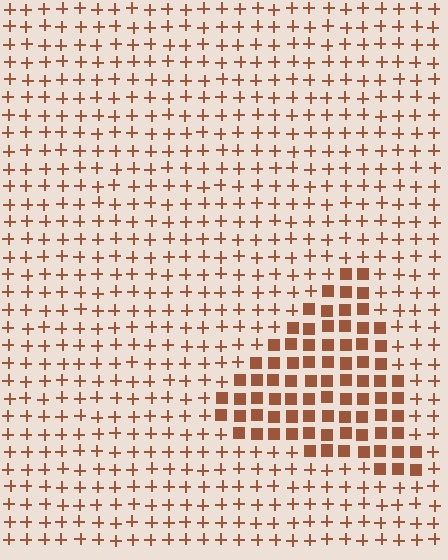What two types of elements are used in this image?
The image uses squares inside the triangle region and plus signs outside it.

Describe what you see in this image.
The image is filled with small brown elements arranged in a uniform grid. A triangle-shaped region contains squares, while the surrounding area contains plus signs. The boundary is defined purely by the change in element shape.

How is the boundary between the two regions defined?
The boundary is defined by a change in element shape: squares inside vs. plus signs outside. All elements share the same color and spacing.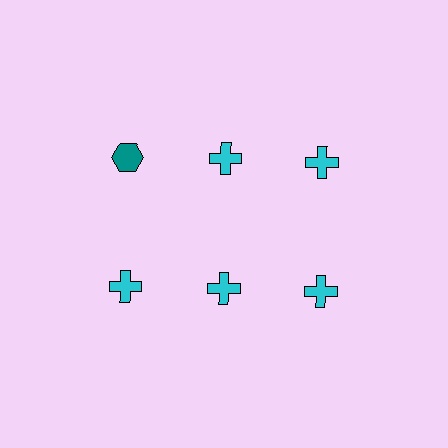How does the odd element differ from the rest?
It differs in both color (teal instead of cyan) and shape (hexagon instead of cross).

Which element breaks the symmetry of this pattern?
The teal hexagon in the top row, leftmost column breaks the symmetry. All other shapes are cyan crosses.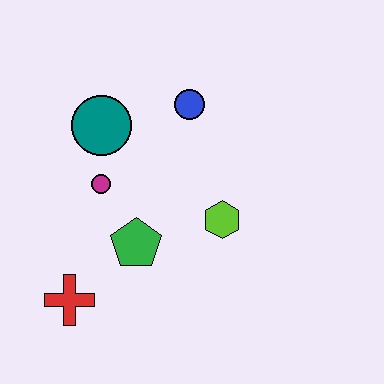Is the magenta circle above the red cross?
Yes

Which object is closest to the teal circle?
The magenta circle is closest to the teal circle.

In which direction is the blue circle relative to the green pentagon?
The blue circle is above the green pentagon.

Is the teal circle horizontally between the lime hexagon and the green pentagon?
No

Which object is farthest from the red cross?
The blue circle is farthest from the red cross.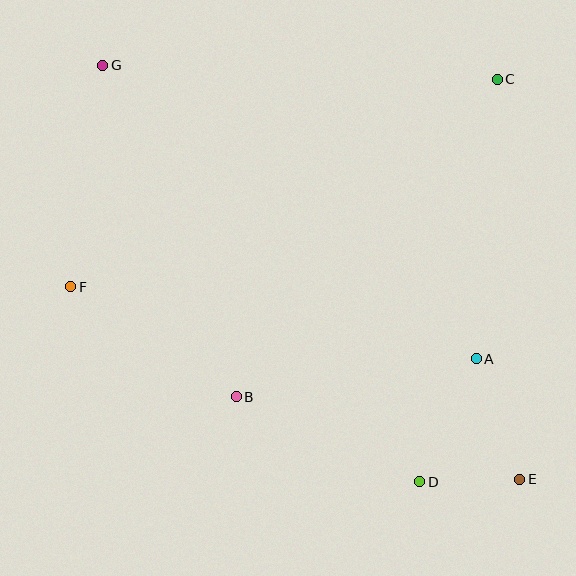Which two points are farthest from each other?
Points E and G are farthest from each other.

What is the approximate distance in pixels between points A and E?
The distance between A and E is approximately 128 pixels.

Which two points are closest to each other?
Points D and E are closest to each other.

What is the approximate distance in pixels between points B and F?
The distance between B and F is approximately 198 pixels.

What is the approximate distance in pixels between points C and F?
The distance between C and F is approximately 474 pixels.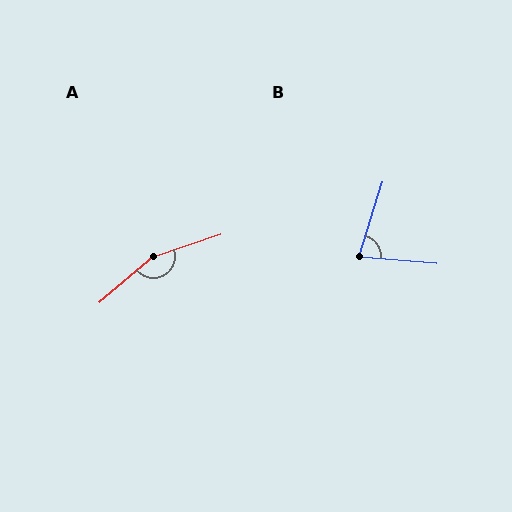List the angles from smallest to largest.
B (78°), A (158°).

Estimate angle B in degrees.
Approximately 78 degrees.